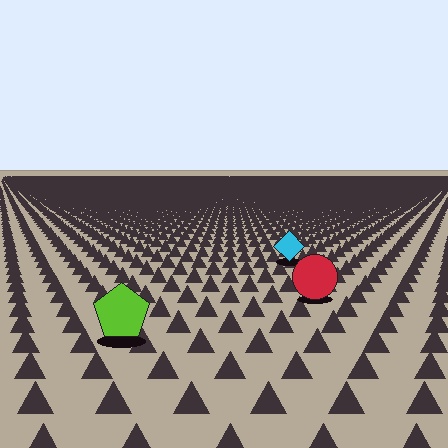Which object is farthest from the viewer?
The cyan diamond is farthest from the viewer. It appears smaller and the ground texture around it is denser.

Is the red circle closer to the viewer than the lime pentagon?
No. The lime pentagon is closer — you can tell from the texture gradient: the ground texture is coarser near it.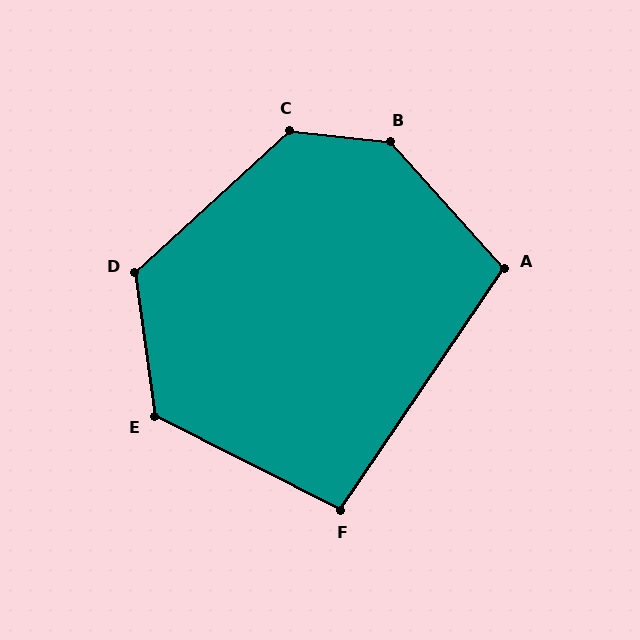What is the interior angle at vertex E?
Approximately 125 degrees (obtuse).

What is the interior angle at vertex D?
Approximately 124 degrees (obtuse).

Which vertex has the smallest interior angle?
F, at approximately 97 degrees.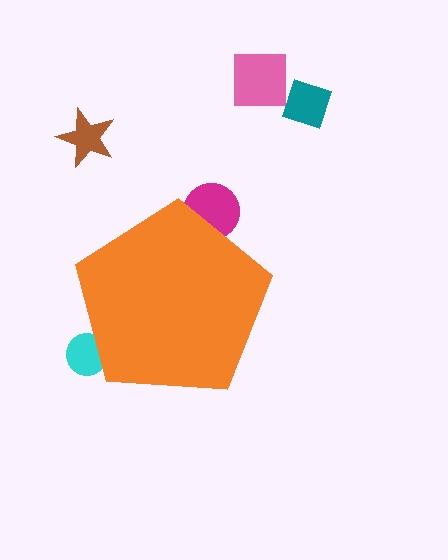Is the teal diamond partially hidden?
No, the teal diamond is fully visible.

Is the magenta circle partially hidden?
Yes, the magenta circle is partially hidden behind the orange pentagon.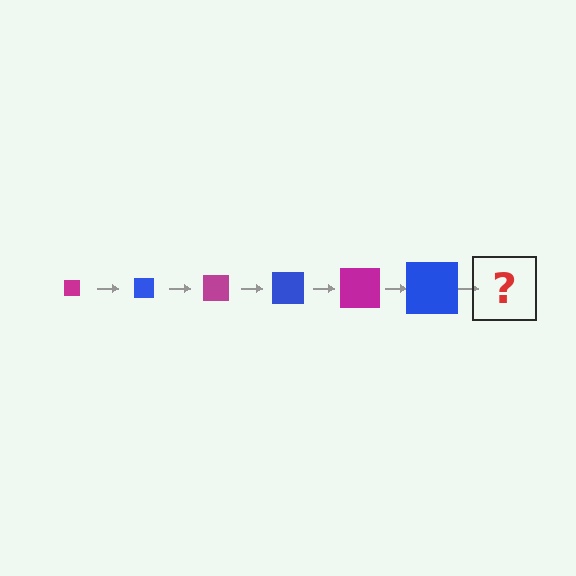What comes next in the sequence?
The next element should be a magenta square, larger than the previous one.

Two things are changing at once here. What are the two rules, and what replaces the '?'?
The two rules are that the square grows larger each step and the color cycles through magenta and blue. The '?' should be a magenta square, larger than the previous one.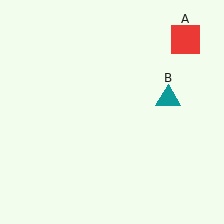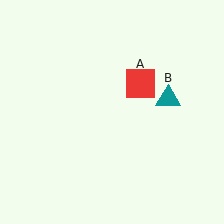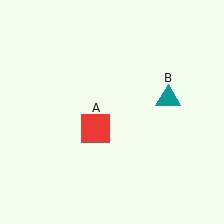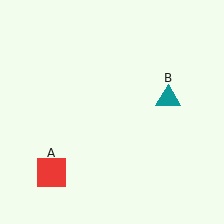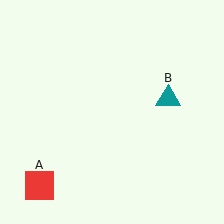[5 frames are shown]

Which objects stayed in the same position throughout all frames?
Teal triangle (object B) remained stationary.